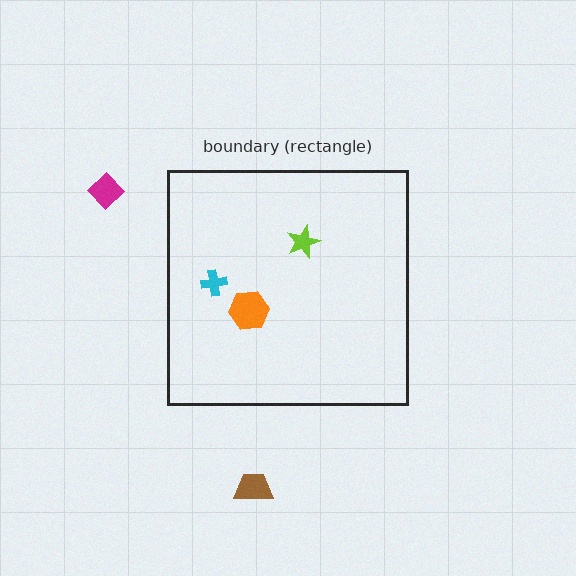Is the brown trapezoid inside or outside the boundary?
Outside.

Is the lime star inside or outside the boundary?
Inside.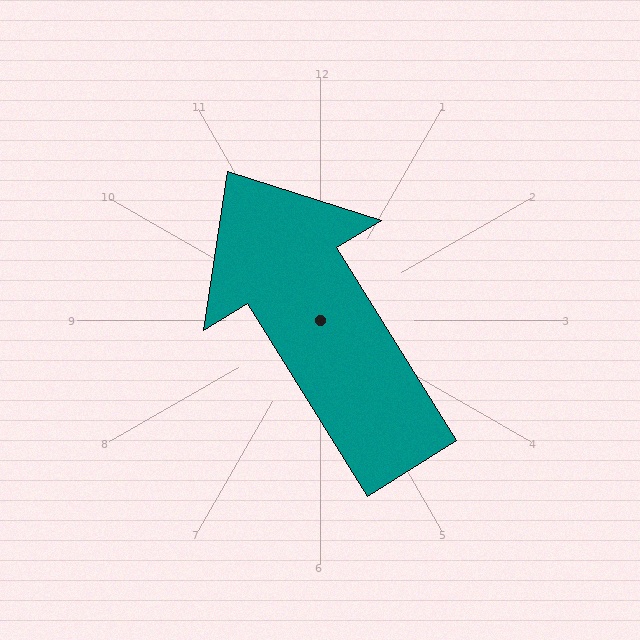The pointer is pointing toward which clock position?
Roughly 11 o'clock.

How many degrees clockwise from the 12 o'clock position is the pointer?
Approximately 328 degrees.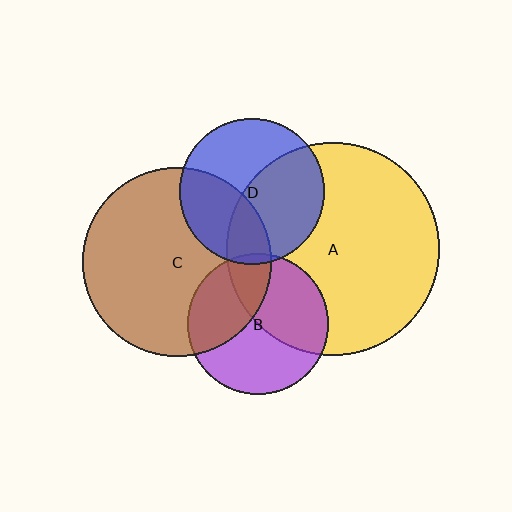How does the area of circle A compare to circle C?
Approximately 1.3 times.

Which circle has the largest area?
Circle A (yellow).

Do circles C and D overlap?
Yes.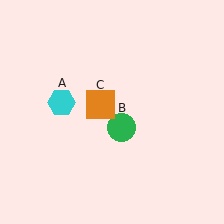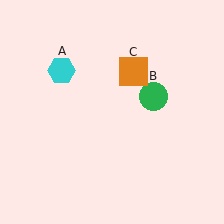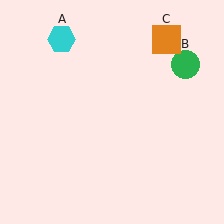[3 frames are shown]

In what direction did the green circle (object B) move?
The green circle (object B) moved up and to the right.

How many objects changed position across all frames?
3 objects changed position: cyan hexagon (object A), green circle (object B), orange square (object C).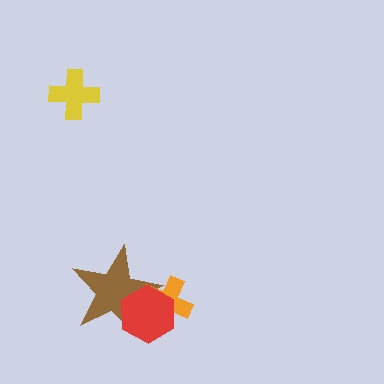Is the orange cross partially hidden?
Yes, it is partially covered by another shape.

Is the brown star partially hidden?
Yes, it is partially covered by another shape.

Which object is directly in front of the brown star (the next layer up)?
The orange cross is directly in front of the brown star.